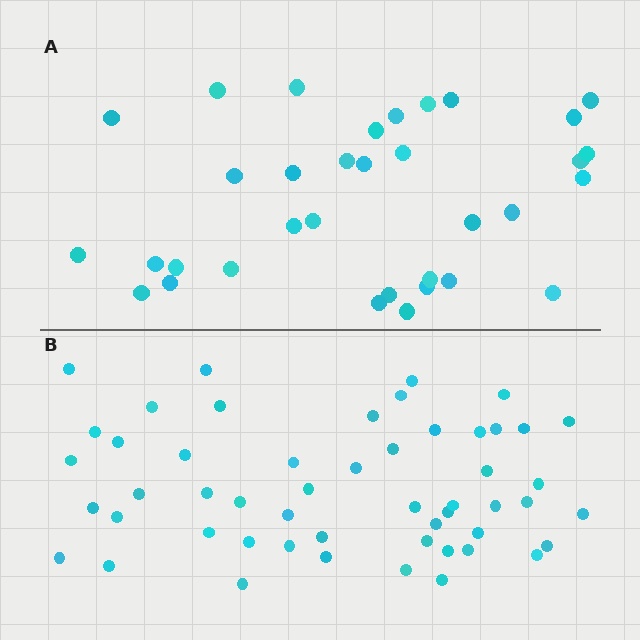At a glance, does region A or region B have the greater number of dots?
Region B (the bottom region) has more dots.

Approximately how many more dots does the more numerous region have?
Region B has approximately 20 more dots than region A.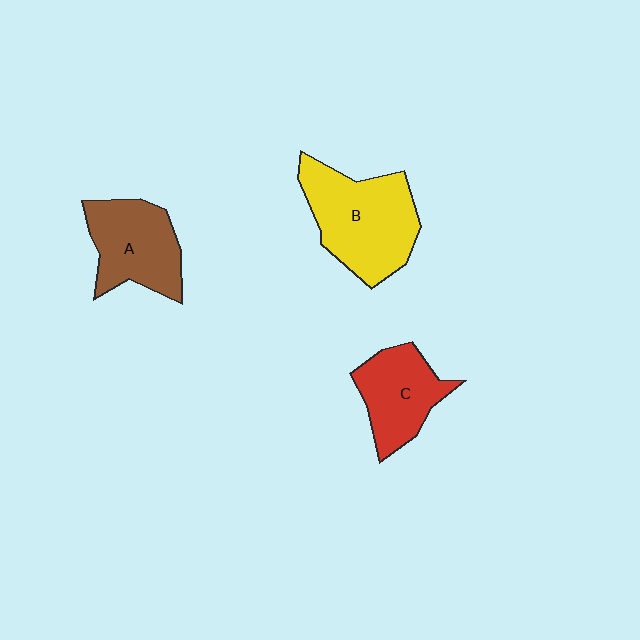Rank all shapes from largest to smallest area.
From largest to smallest: B (yellow), A (brown), C (red).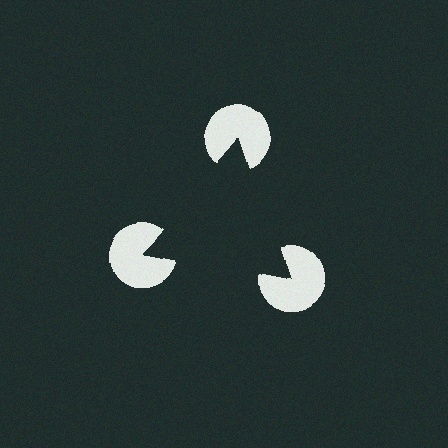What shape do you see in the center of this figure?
An illusory triangle — its edges are inferred from the aligned wedge cuts in the pac-man discs, not physically drawn.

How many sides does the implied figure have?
3 sides.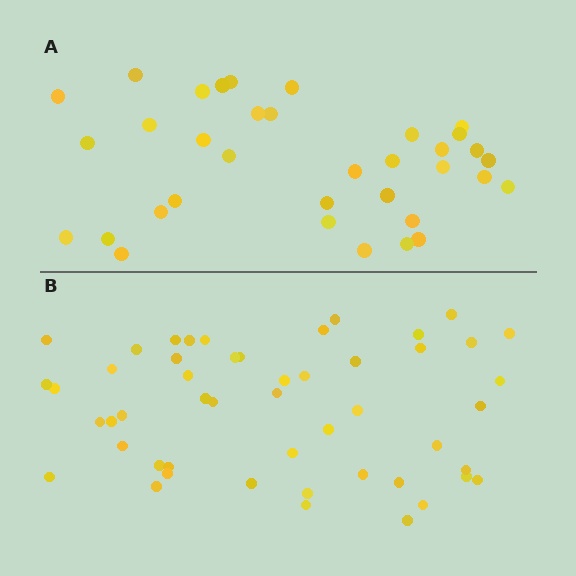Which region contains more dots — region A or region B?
Region B (the bottom region) has more dots.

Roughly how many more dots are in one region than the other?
Region B has approximately 15 more dots than region A.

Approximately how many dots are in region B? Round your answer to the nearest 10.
About 50 dots.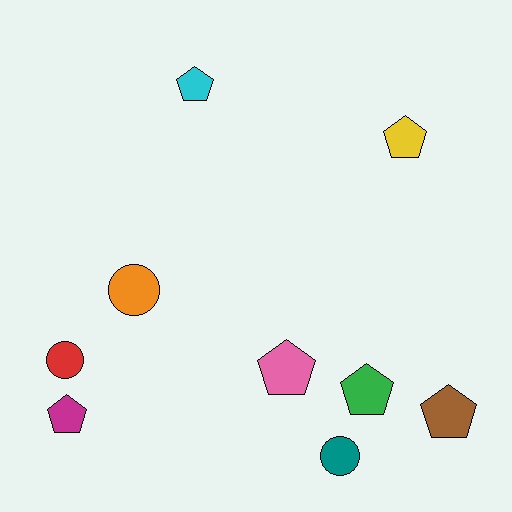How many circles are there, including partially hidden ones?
There are 3 circles.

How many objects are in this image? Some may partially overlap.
There are 9 objects.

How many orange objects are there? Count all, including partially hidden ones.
There is 1 orange object.